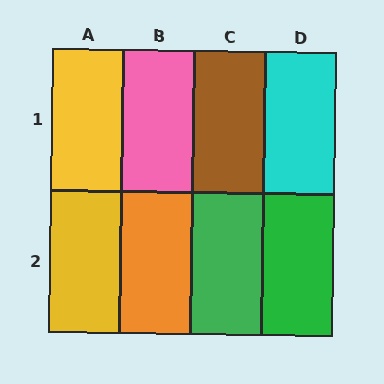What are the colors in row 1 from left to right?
Yellow, pink, brown, cyan.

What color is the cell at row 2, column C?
Green.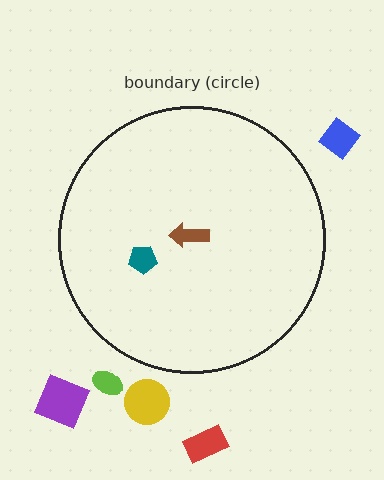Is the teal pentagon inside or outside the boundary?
Inside.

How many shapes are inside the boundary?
2 inside, 5 outside.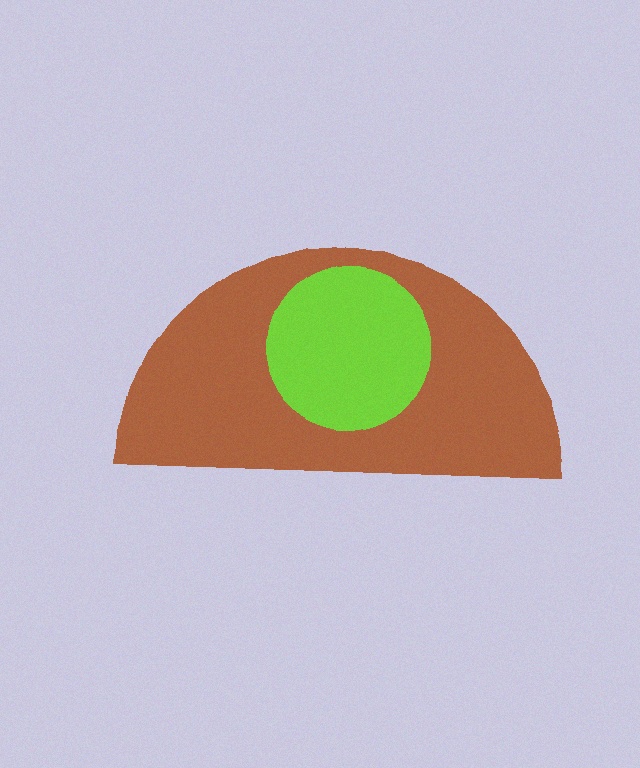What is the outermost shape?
The brown semicircle.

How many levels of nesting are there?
2.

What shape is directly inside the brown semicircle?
The lime circle.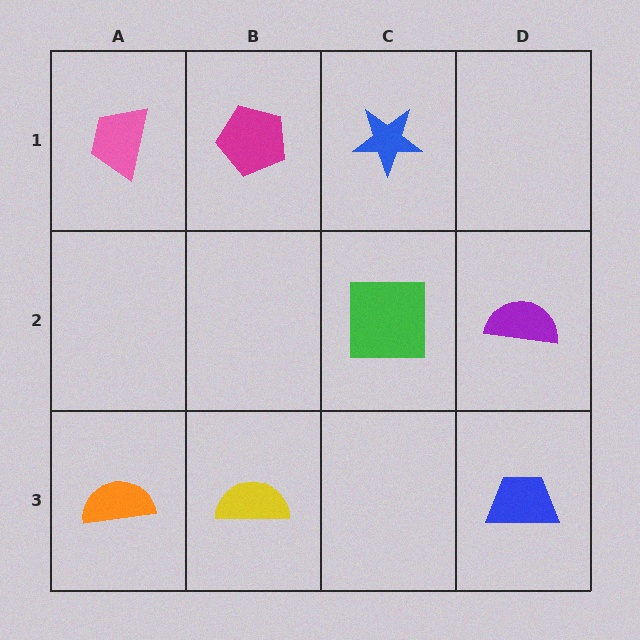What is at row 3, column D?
A blue trapezoid.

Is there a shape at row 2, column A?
No, that cell is empty.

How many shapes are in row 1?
3 shapes.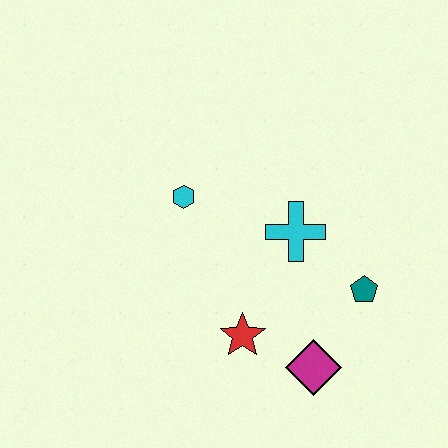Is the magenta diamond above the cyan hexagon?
No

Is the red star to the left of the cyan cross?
Yes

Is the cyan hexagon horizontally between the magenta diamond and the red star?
No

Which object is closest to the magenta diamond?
The red star is closest to the magenta diamond.